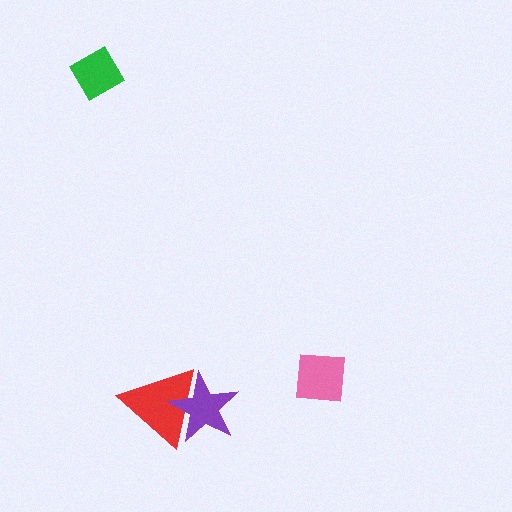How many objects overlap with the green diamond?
0 objects overlap with the green diamond.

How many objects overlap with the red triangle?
1 object overlaps with the red triangle.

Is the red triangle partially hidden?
Yes, it is partially covered by another shape.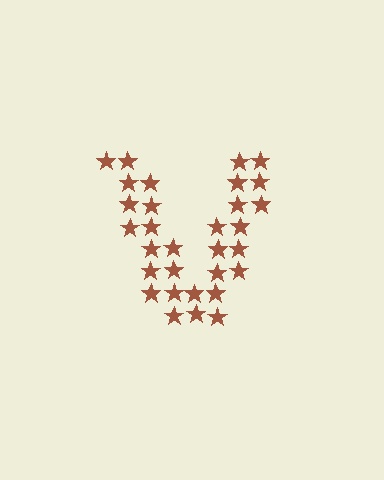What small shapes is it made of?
It is made of small stars.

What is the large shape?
The large shape is the letter V.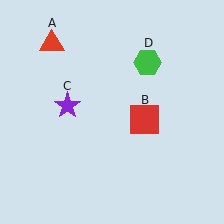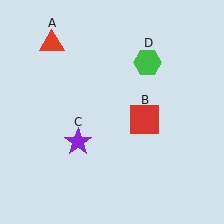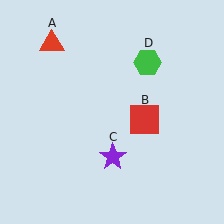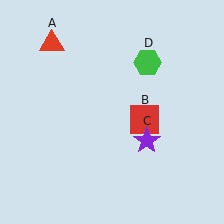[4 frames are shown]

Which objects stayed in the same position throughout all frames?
Red triangle (object A) and red square (object B) and green hexagon (object D) remained stationary.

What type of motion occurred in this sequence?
The purple star (object C) rotated counterclockwise around the center of the scene.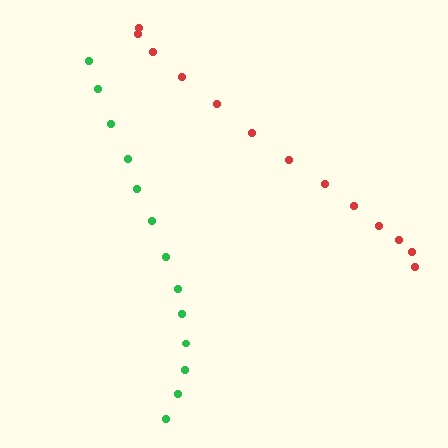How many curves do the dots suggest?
There are 2 distinct paths.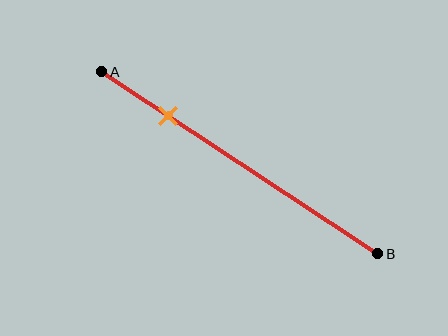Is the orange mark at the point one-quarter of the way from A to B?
Yes, the mark is approximately at the one-quarter point.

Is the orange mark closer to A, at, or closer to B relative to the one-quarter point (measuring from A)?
The orange mark is approximately at the one-quarter point of segment AB.